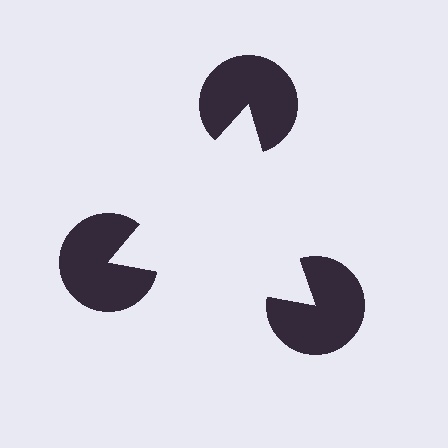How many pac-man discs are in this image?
There are 3 — one at each vertex of the illusory triangle.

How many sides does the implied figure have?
3 sides.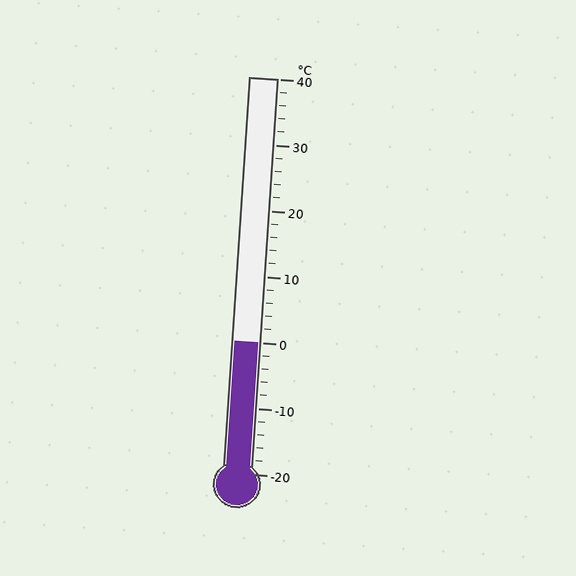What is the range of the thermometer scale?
The thermometer scale ranges from -20°C to 40°C.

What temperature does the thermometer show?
The thermometer shows approximately 0°C.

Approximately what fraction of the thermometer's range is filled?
The thermometer is filled to approximately 35% of its range.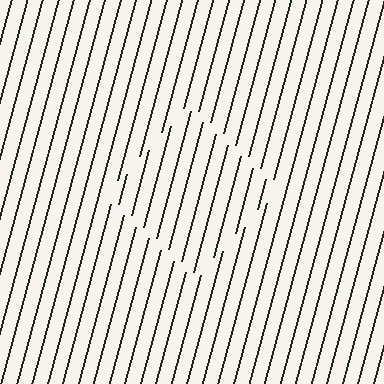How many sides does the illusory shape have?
4 sides — the line-ends trace a square.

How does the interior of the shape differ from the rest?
The interior of the shape contains the same grating, shifted by half a period — the contour is defined by the phase discontinuity where line-ends from the inner and outer gratings abut.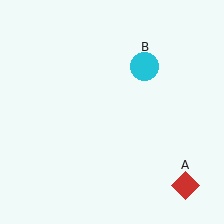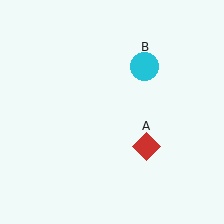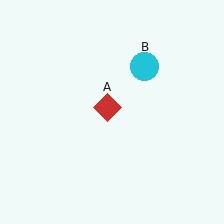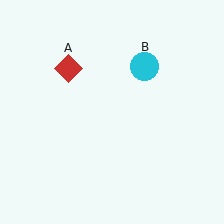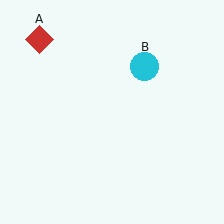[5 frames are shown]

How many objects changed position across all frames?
1 object changed position: red diamond (object A).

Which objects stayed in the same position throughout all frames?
Cyan circle (object B) remained stationary.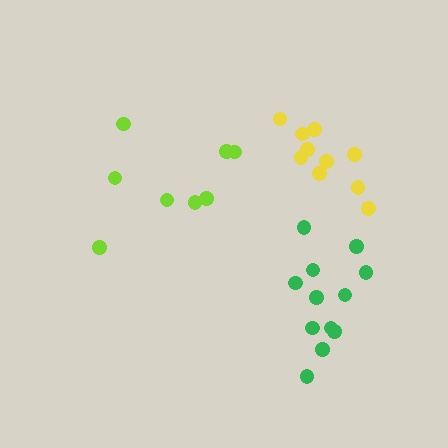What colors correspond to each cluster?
The clusters are colored: yellow, green, lime.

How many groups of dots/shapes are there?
There are 3 groups.